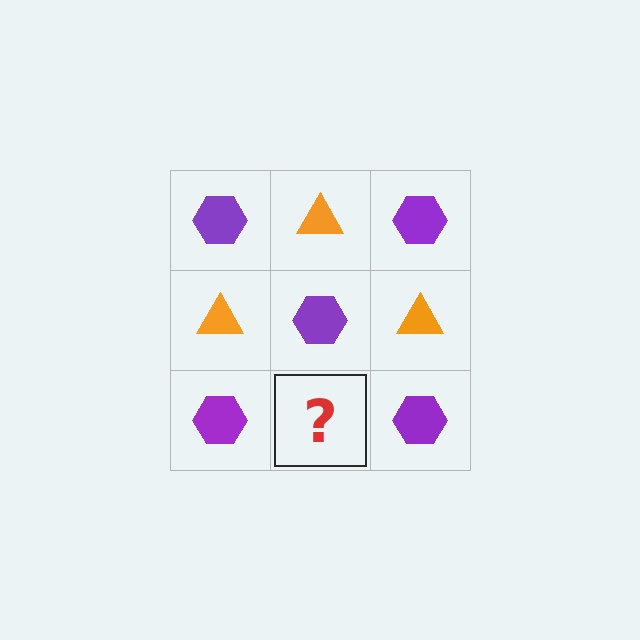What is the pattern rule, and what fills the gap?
The rule is that it alternates purple hexagon and orange triangle in a checkerboard pattern. The gap should be filled with an orange triangle.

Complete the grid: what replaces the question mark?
The question mark should be replaced with an orange triangle.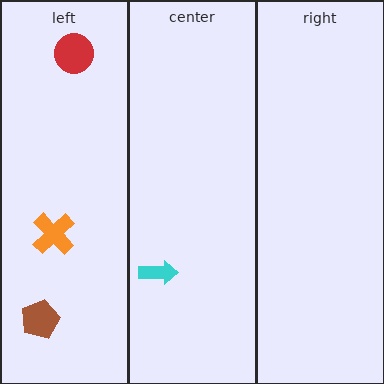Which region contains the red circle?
The left region.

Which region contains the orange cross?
The left region.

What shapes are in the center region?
The cyan arrow.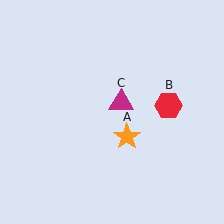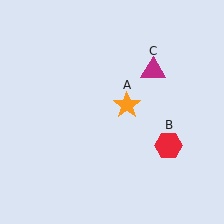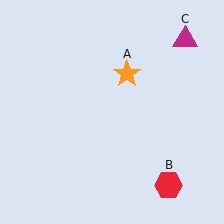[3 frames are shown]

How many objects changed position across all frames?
3 objects changed position: orange star (object A), red hexagon (object B), magenta triangle (object C).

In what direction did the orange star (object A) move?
The orange star (object A) moved up.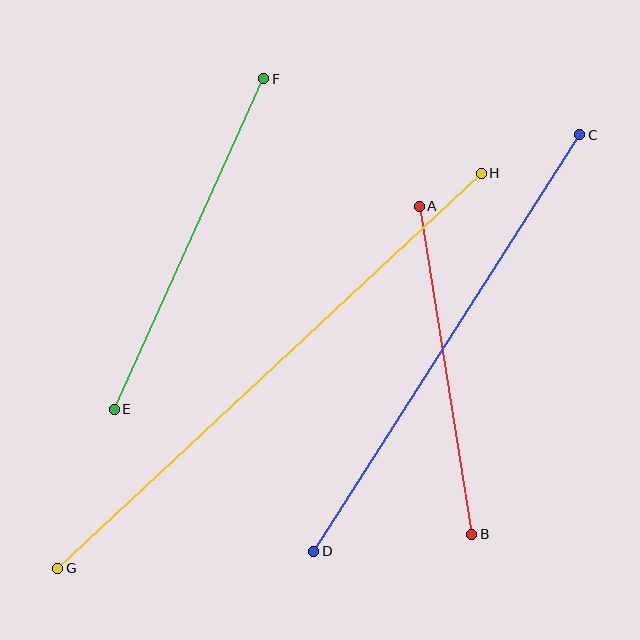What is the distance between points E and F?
The distance is approximately 363 pixels.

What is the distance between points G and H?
The distance is approximately 579 pixels.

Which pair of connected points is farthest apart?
Points G and H are farthest apart.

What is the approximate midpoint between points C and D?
The midpoint is at approximately (447, 343) pixels.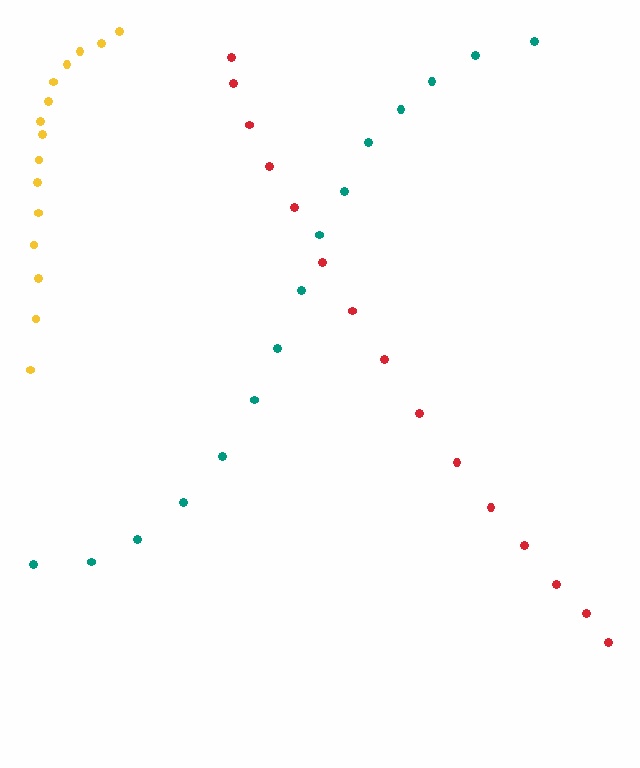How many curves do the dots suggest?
There are 3 distinct paths.